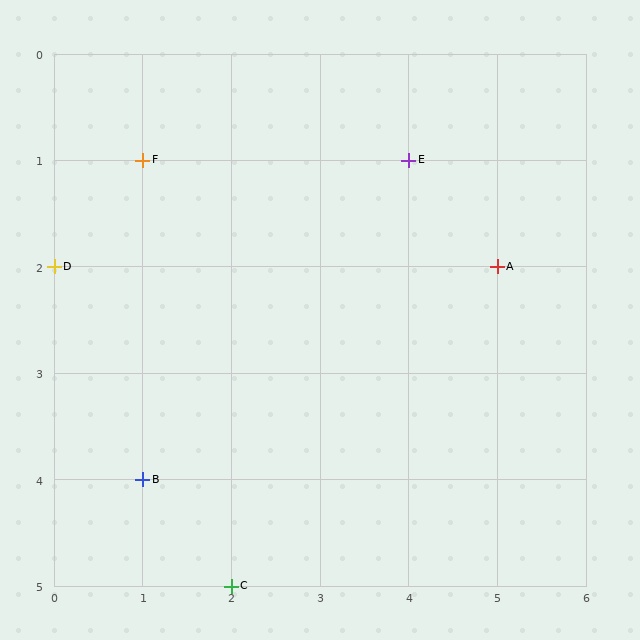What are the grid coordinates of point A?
Point A is at grid coordinates (5, 2).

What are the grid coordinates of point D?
Point D is at grid coordinates (0, 2).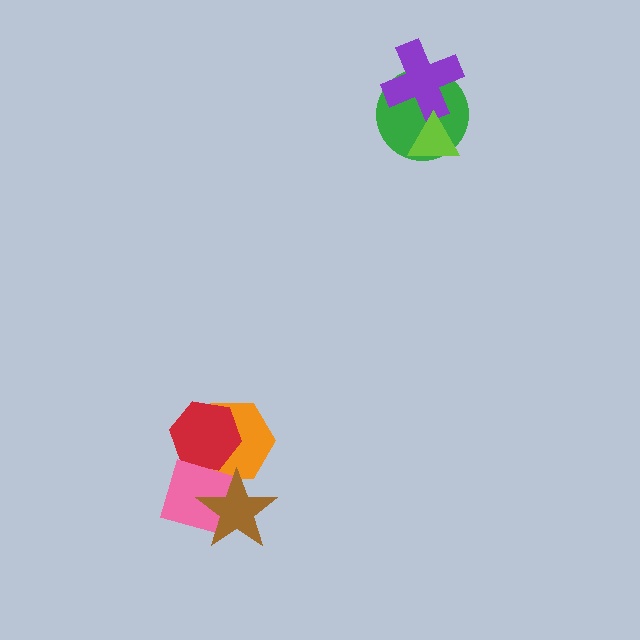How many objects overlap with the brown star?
2 objects overlap with the brown star.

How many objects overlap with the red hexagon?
2 objects overlap with the red hexagon.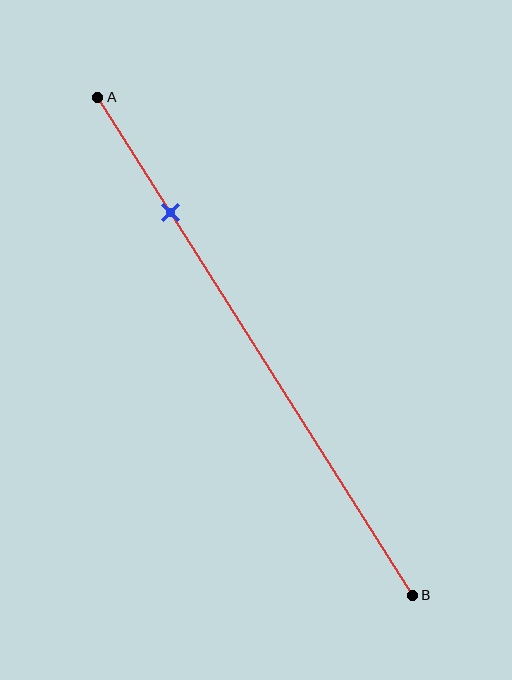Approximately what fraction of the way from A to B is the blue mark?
The blue mark is approximately 25% of the way from A to B.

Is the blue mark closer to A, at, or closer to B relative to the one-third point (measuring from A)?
The blue mark is closer to point A than the one-third point of segment AB.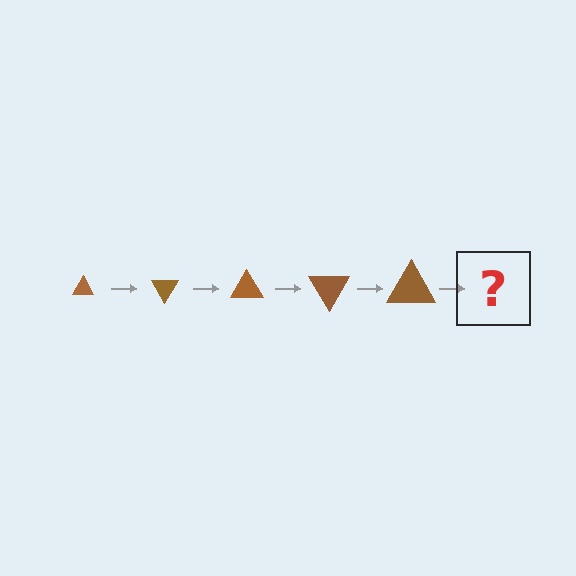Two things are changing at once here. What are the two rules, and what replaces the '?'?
The two rules are that the triangle grows larger each step and it rotates 60 degrees each step. The '?' should be a triangle, larger than the previous one and rotated 300 degrees from the start.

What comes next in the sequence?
The next element should be a triangle, larger than the previous one and rotated 300 degrees from the start.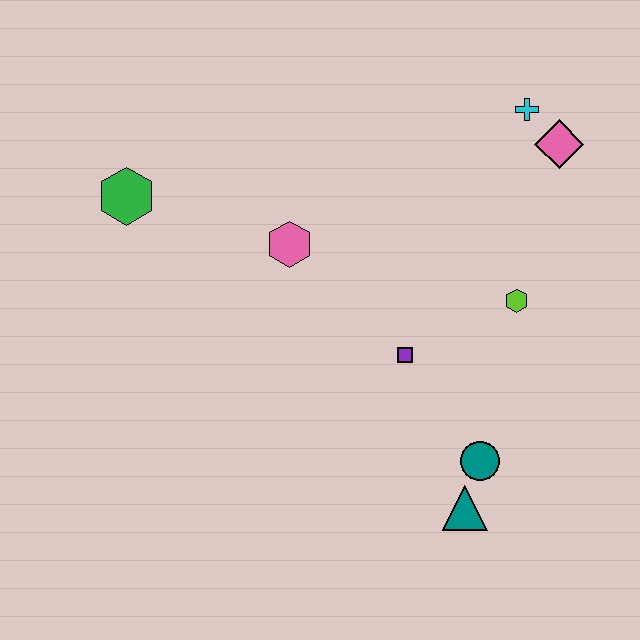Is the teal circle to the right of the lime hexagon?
No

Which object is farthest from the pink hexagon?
The teal triangle is farthest from the pink hexagon.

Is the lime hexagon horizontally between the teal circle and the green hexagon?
No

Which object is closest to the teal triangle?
The teal circle is closest to the teal triangle.